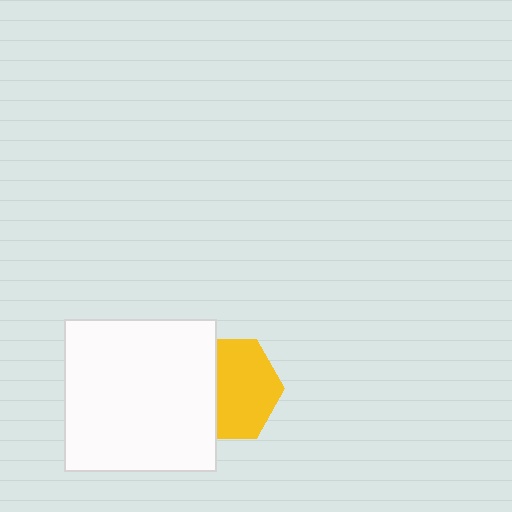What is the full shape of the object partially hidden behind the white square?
The partially hidden object is a yellow hexagon.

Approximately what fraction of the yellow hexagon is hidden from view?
Roughly 38% of the yellow hexagon is hidden behind the white square.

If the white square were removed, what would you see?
You would see the complete yellow hexagon.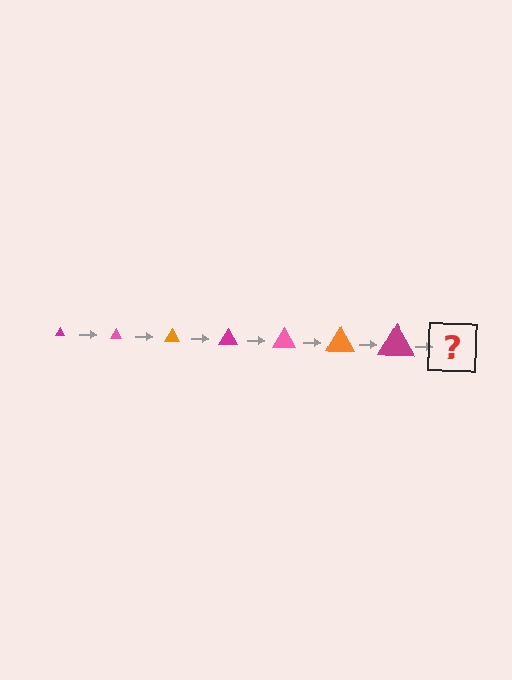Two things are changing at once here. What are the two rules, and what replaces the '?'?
The two rules are that the triangle grows larger each step and the color cycles through magenta, pink, and orange. The '?' should be a pink triangle, larger than the previous one.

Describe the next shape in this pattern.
It should be a pink triangle, larger than the previous one.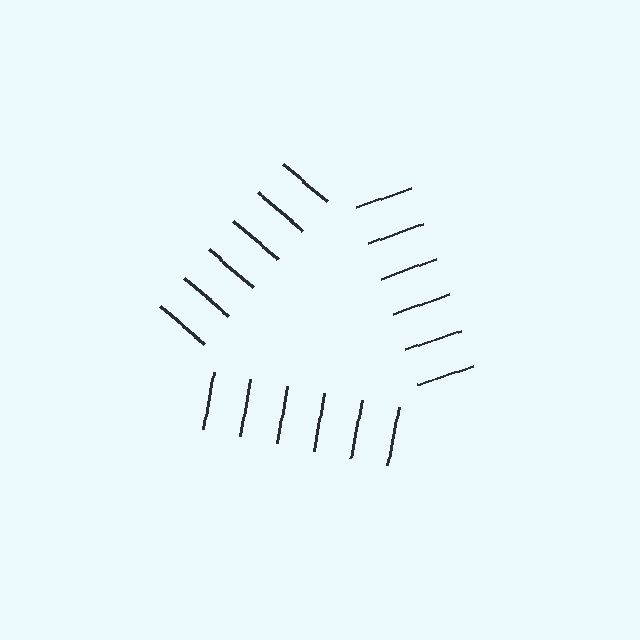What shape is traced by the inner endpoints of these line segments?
An illusory triangle — the line segments terminate on its edges but no continuous stroke is drawn.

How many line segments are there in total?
18 — 6 along each of the 3 edges.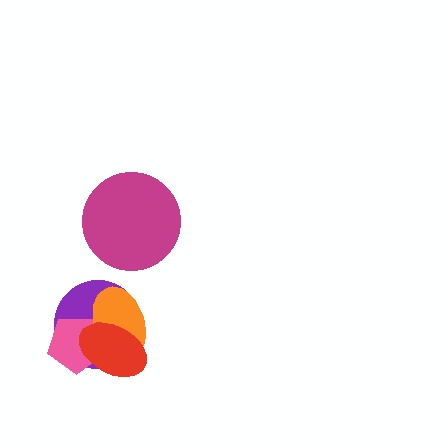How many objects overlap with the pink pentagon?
3 objects overlap with the pink pentagon.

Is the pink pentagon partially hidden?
Yes, it is partially covered by another shape.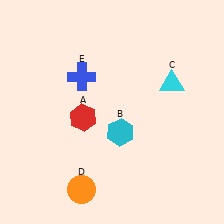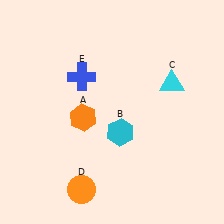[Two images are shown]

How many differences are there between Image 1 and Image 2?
There is 1 difference between the two images.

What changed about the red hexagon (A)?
In Image 1, A is red. In Image 2, it changed to orange.